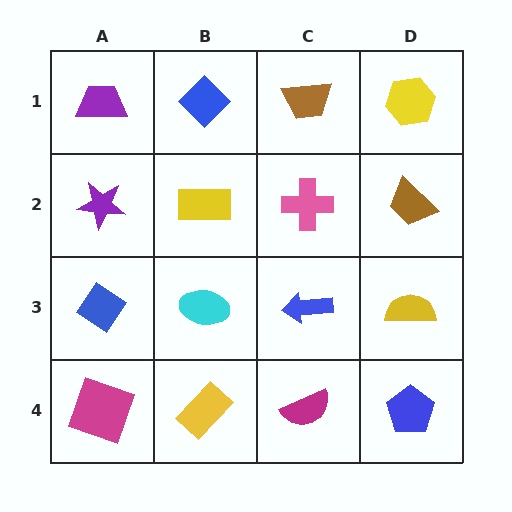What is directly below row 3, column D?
A blue pentagon.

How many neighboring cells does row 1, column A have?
2.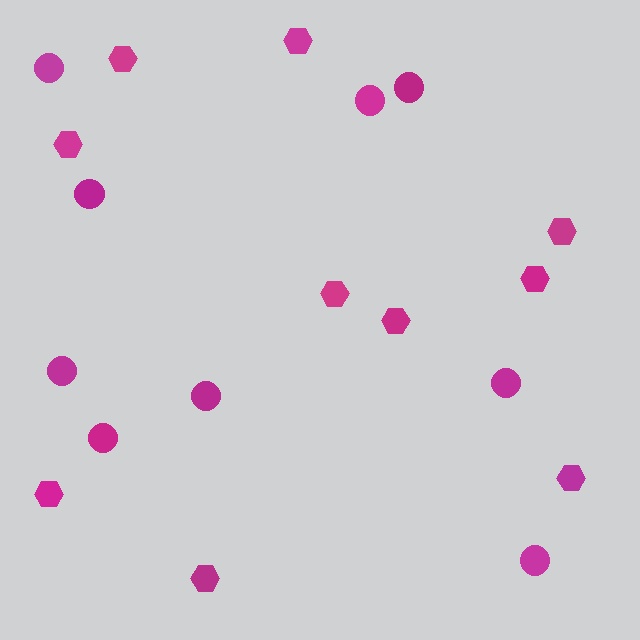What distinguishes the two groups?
There are 2 groups: one group of hexagons (10) and one group of circles (9).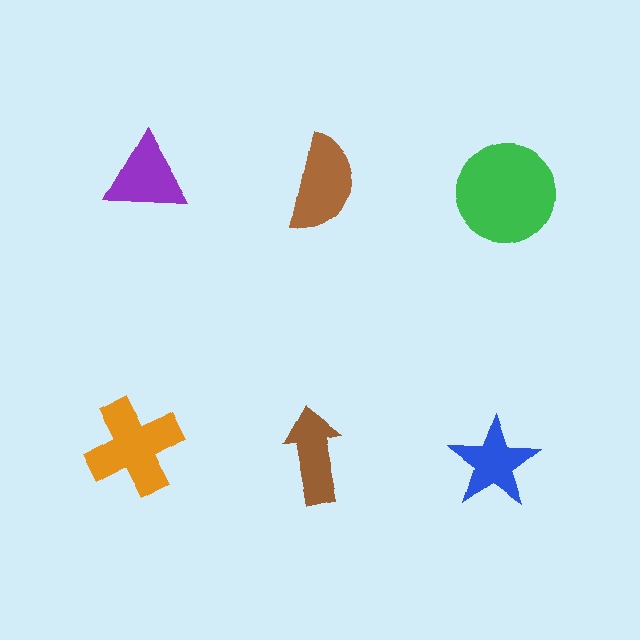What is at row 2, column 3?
A blue star.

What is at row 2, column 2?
A brown arrow.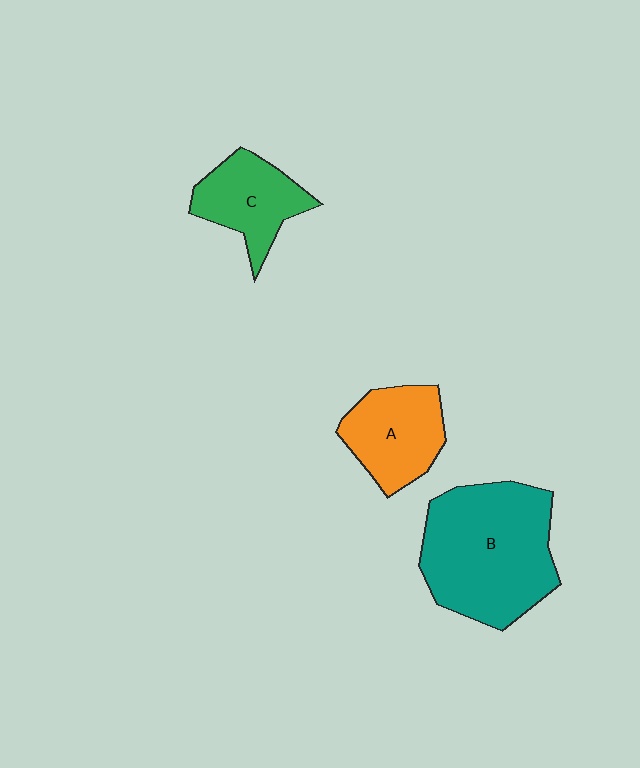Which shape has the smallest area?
Shape C (green).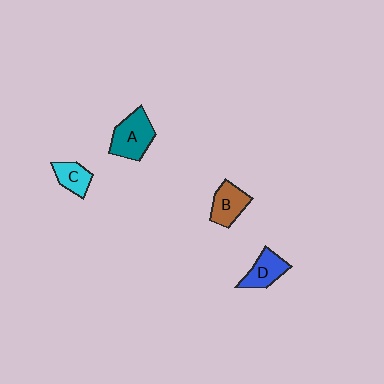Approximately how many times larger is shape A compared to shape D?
Approximately 1.4 times.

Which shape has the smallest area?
Shape C (cyan).